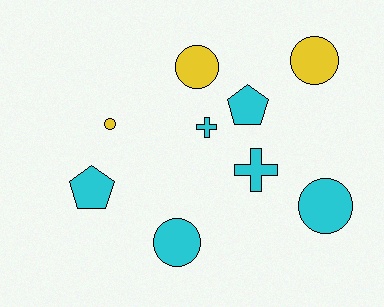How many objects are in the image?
There are 9 objects.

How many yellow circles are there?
There are 3 yellow circles.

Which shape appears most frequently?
Circle, with 5 objects.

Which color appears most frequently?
Cyan, with 6 objects.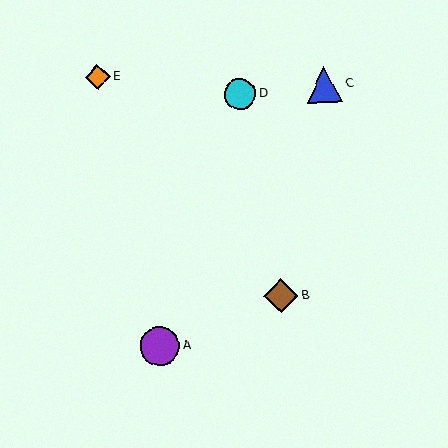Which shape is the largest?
The purple circle (labeled A) is the largest.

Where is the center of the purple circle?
The center of the purple circle is at (160, 346).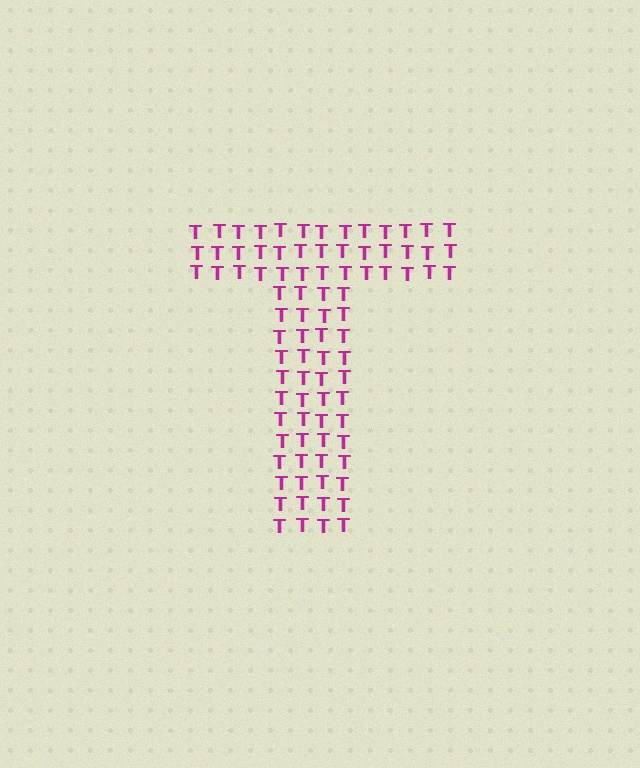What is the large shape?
The large shape is the letter T.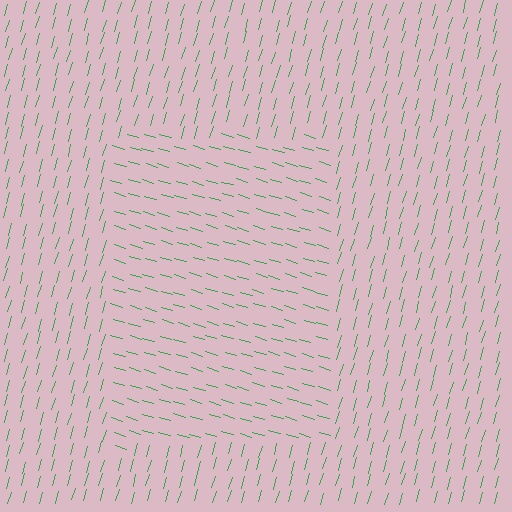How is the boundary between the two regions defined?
The boundary is defined purely by a change in line orientation (approximately 89 degrees difference). All lines are the same color and thickness.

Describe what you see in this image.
The image is filled with small green line segments. A rectangle region in the image has lines oriented differently from the surrounding lines, creating a visible texture boundary.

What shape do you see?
I see a rectangle.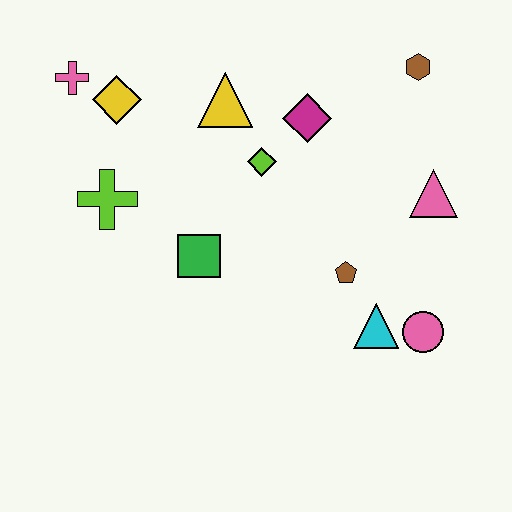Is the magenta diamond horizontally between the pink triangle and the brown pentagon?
No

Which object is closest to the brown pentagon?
The cyan triangle is closest to the brown pentagon.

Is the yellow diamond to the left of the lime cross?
No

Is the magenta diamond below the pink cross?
Yes